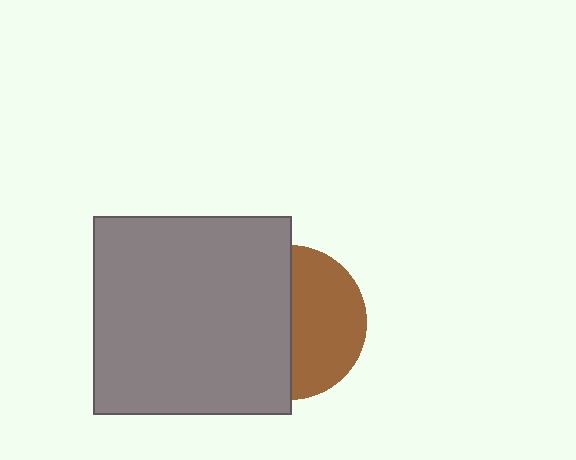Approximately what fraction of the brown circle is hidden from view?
Roughly 52% of the brown circle is hidden behind the gray square.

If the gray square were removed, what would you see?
You would see the complete brown circle.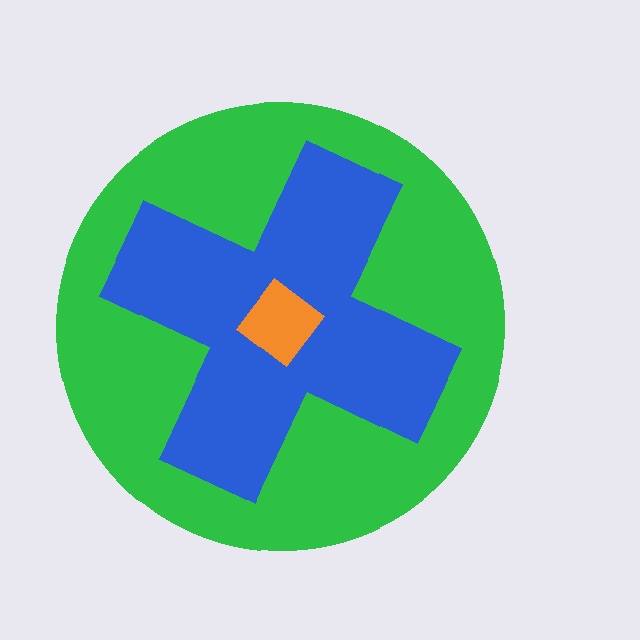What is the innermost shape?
The orange diamond.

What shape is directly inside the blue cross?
The orange diamond.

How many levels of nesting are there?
3.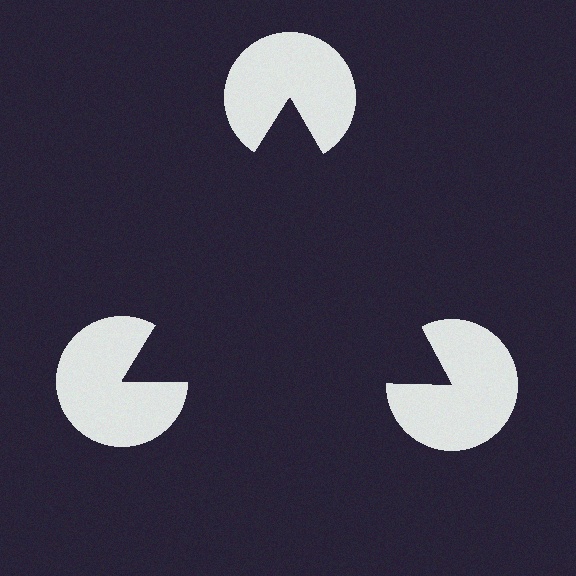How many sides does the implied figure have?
3 sides.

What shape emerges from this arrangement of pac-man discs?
An illusory triangle — its edges are inferred from the aligned wedge cuts in the pac-man discs, not physically drawn.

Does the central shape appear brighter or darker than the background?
It typically appears slightly darker than the background, even though no actual brightness change is drawn.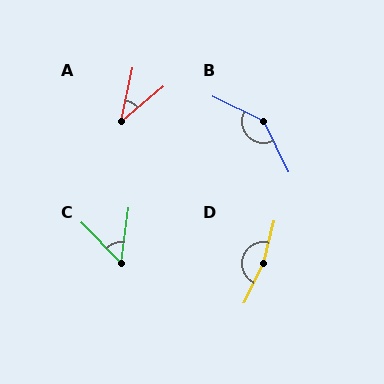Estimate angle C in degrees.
Approximately 52 degrees.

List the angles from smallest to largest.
A (38°), C (52°), B (142°), D (167°).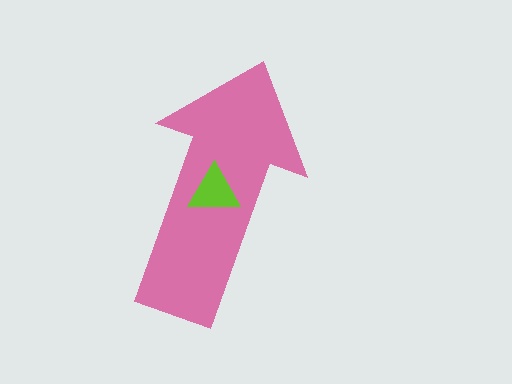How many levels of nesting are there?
2.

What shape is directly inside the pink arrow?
The lime triangle.